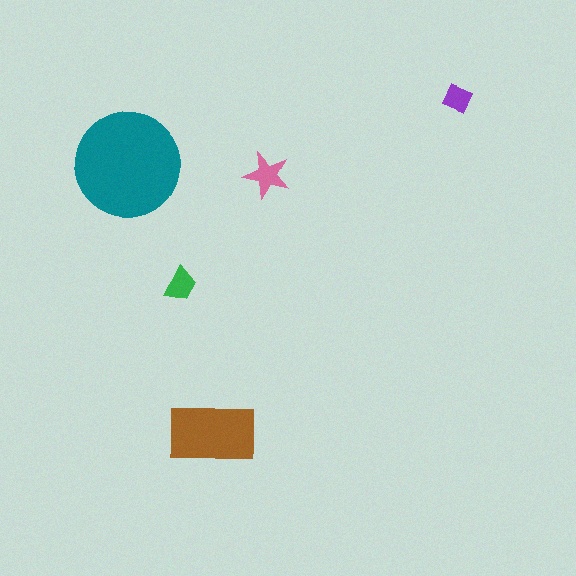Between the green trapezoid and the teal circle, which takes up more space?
The teal circle.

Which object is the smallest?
The purple diamond.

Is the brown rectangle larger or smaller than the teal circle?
Smaller.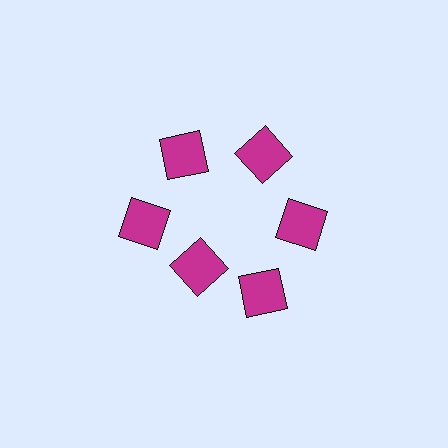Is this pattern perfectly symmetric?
No. The 6 magenta squares are arranged in a ring, but one element near the 7 o'clock position is pulled inward toward the center, breaking the 6-fold rotational symmetry.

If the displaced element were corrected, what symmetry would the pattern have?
It would have 6-fold rotational symmetry — the pattern would map onto itself every 60 degrees.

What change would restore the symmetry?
The symmetry would be restored by moving it outward, back onto the ring so that all 6 squares sit at equal angles and equal distance from the center.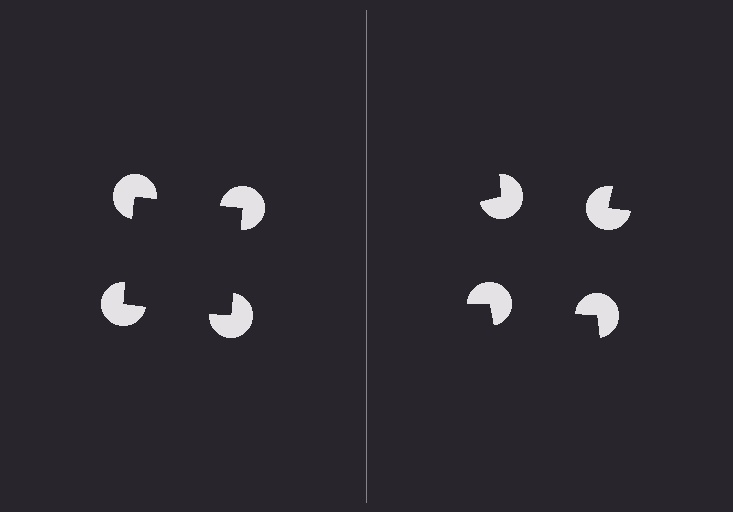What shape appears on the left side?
An illusory square.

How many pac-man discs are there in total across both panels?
8 — 4 on each side.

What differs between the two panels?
The pac-man discs are positioned identically on both sides; only the wedge orientations differ. On the left they align to a square; on the right they are misaligned.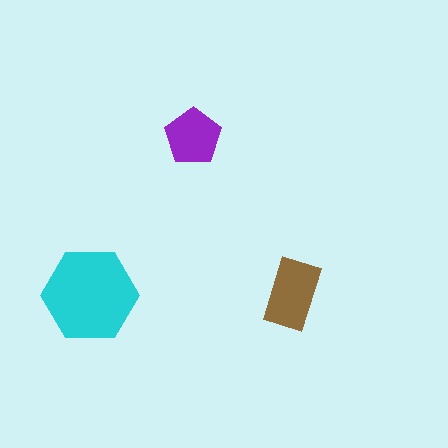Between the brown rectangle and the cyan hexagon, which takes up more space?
The cyan hexagon.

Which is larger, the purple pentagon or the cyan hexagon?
The cyan hexagon.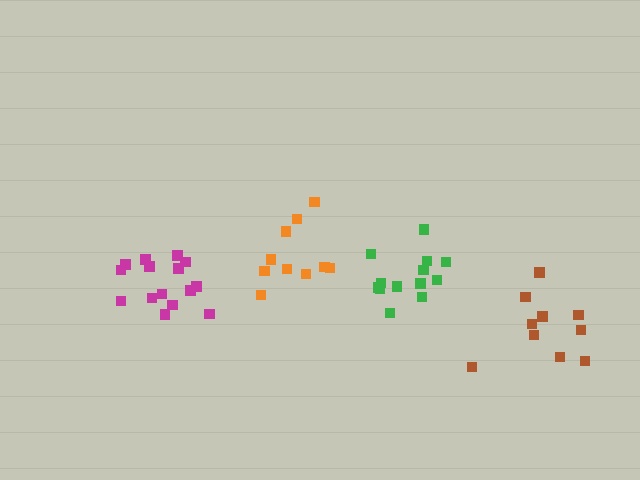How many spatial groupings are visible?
There are 4 spatial groupings.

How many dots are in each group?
Group 1: 10 dots, Group 2: 15 dots, Group 3: 13 dots, Group 4: 10 dots (48 total).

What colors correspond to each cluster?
The clusters are colored: brown, magenta, green, orange.